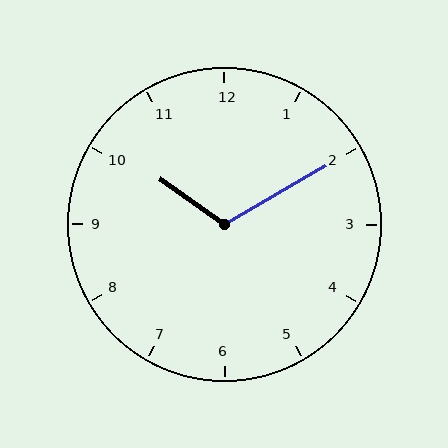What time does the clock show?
10:10.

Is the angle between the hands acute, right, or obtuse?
It is obtuse.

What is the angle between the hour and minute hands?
Approximately 115 degrees.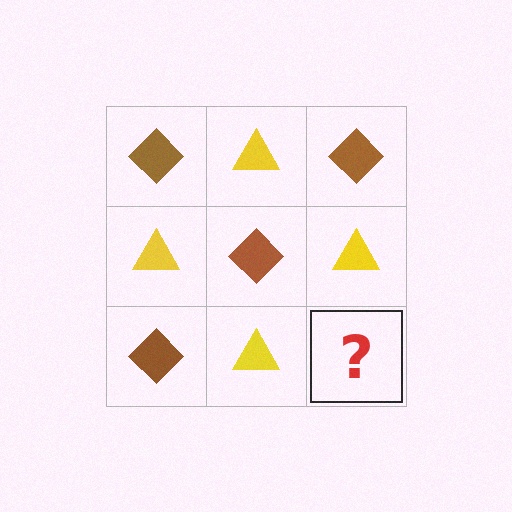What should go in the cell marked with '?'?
The missing cell should contain a brown diamond.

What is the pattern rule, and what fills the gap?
The rule is that it alternates brown diamond and yellow triangle in a checkerboard pattern. The gap should be filled with a brown diamond.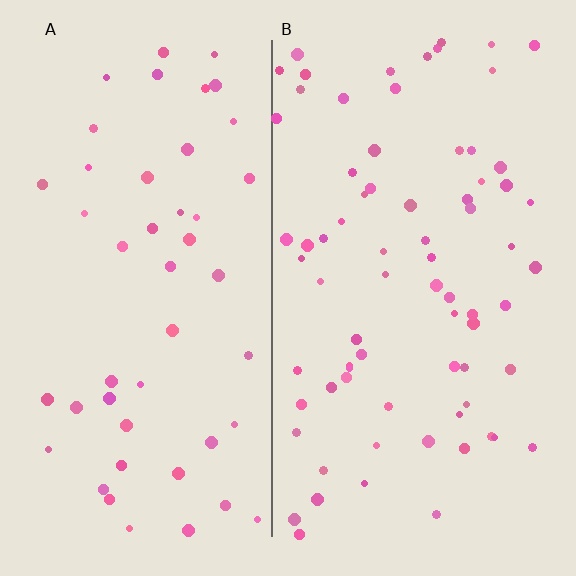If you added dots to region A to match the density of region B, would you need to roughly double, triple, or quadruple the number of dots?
Approximately double.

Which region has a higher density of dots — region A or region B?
B (the right).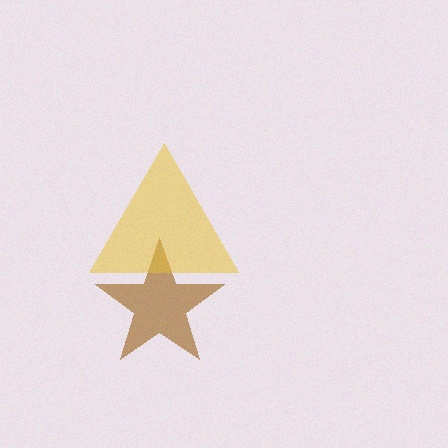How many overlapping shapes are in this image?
There are 2 overlapping shapes in the image.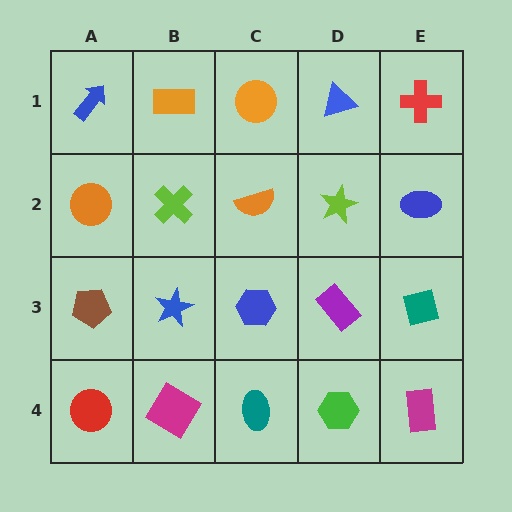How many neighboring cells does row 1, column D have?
3.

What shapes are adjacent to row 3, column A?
An orange circle (row 2, column A), a red circle (row 4, column A), a blue star (row 3, column B).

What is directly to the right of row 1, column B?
An orange circle.